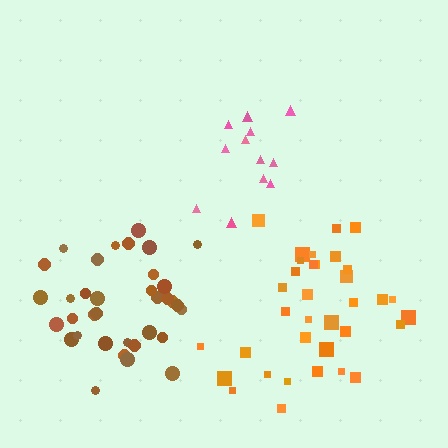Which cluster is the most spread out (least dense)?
Pink.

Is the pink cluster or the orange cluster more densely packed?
Orange.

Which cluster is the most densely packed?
Brown.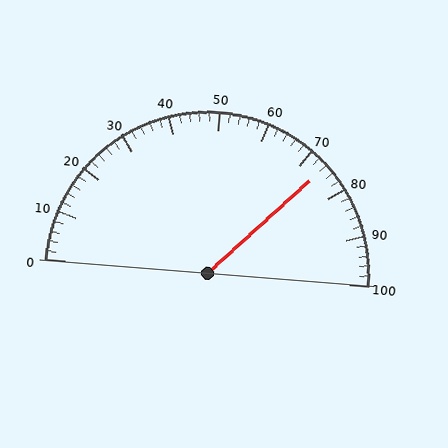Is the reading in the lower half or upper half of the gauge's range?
The reading is in the upper half of the range (0 to 100).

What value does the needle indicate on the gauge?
The needle indicates approximately 74.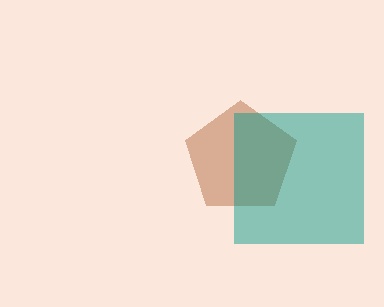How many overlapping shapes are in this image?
There are 2 overlapping shapes in the image.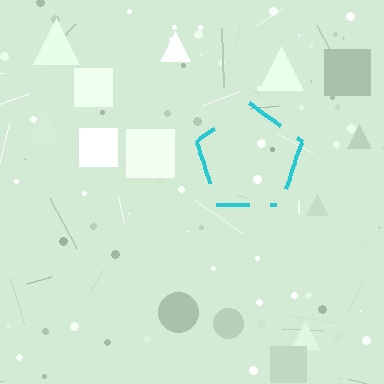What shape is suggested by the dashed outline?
The dashed outline suggests a pentagon.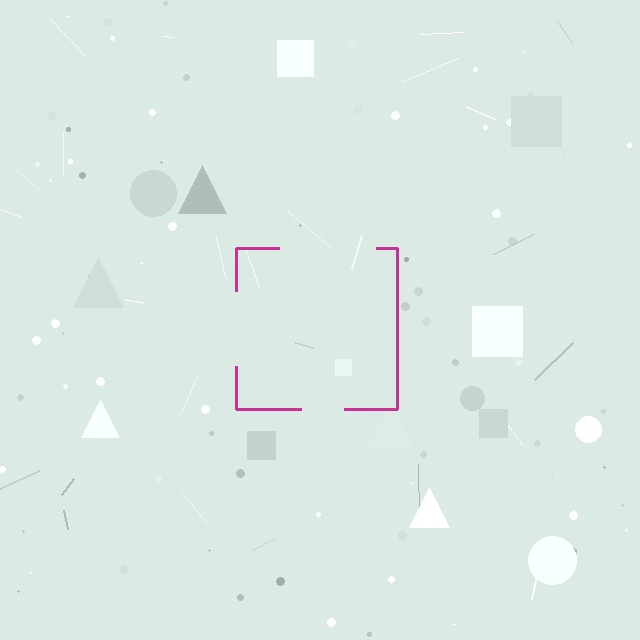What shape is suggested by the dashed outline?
The dashed outline suggests a square.